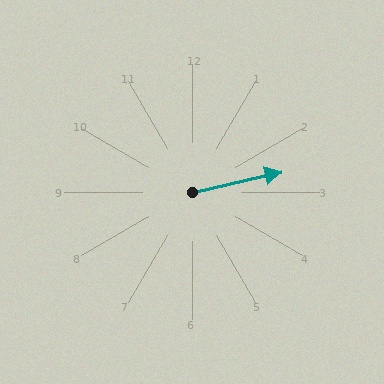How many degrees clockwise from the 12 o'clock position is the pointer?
Approximately 77 degrees.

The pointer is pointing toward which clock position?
Roughly 3 o'clock.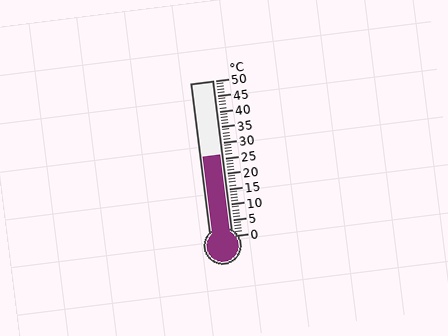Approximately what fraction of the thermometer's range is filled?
The thermometer is filled to approximately 50% of its range.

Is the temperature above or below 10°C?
The temperature is above 10°C.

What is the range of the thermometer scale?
The thermometer scale ranges from 0°C to 50°C.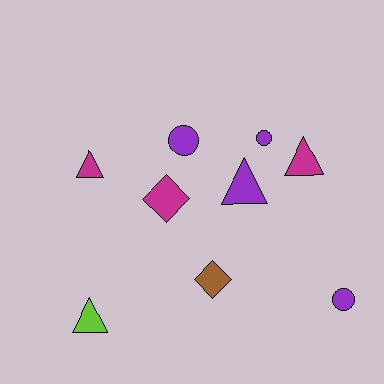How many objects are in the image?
There are 9 objects.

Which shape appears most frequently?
Triangle, with 4 objects.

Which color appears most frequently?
Purple, with 4 objects.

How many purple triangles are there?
There is 1 purple triangle.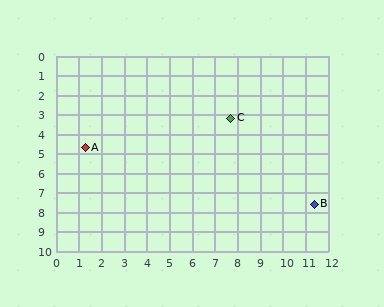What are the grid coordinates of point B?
Point B is at approximately (11.4, 7.6).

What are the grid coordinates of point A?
Point A is at approximately (1.3, 4.7).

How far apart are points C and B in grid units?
Points C and B are about 5.7 grid units apart.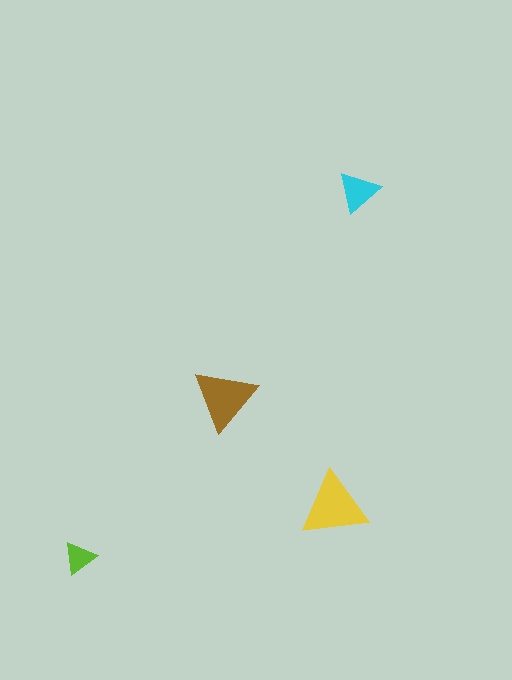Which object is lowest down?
The lime triangle is bottommost.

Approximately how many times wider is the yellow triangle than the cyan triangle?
About 1.5 times wider.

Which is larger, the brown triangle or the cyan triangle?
The brown one.